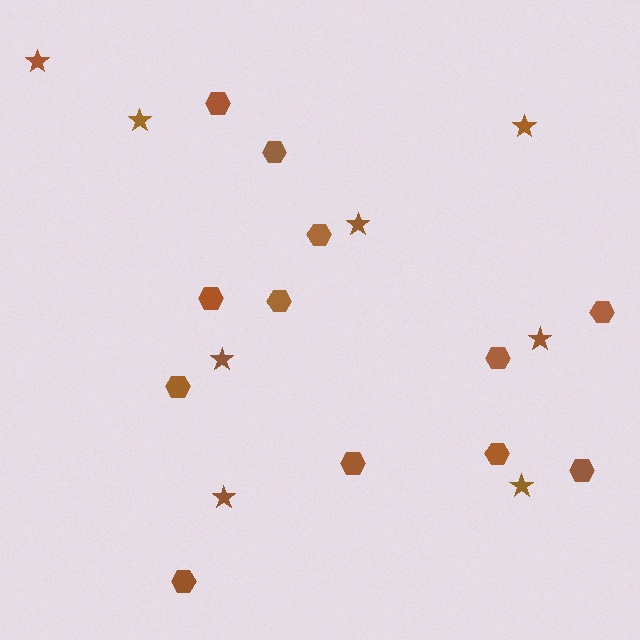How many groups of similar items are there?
There are 2 groups: one group of hexagons (12) and one group of stars (8).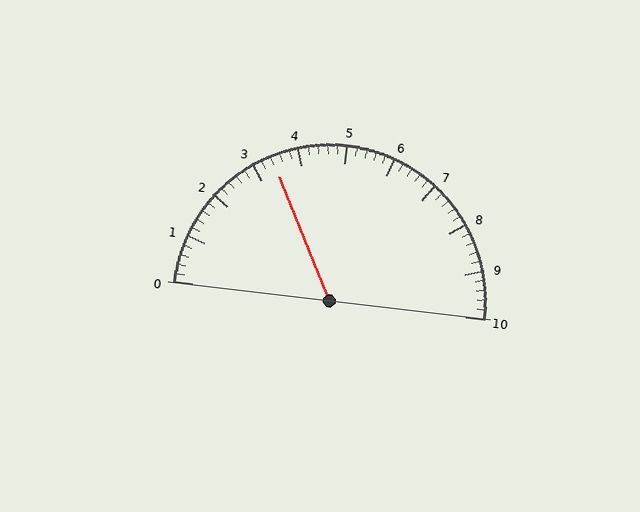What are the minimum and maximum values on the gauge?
The gauge ranges from 0 to 10.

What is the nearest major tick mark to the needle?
The nearest major tick mark is 3.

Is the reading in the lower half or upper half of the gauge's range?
The reading is in the lower half of the range (0 to 10).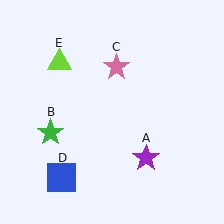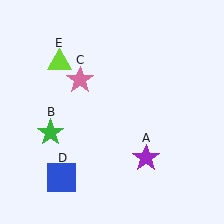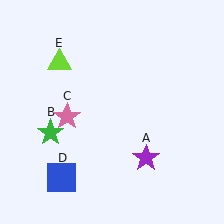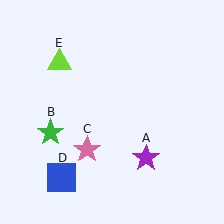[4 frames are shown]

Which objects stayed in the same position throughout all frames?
Purple star (object A) and green star (object B) and blue square (object D) and lime triangle (object E) remained stationary.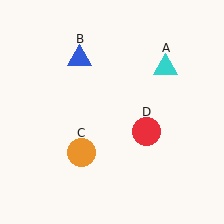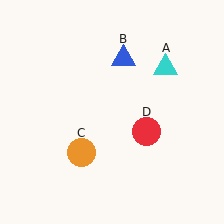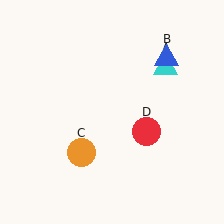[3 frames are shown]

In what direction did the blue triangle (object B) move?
The blue triangle (object B) moved right.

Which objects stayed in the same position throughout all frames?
Cyan triangle (object A) and orange circle (object C) and red circle (object D) remained stationary.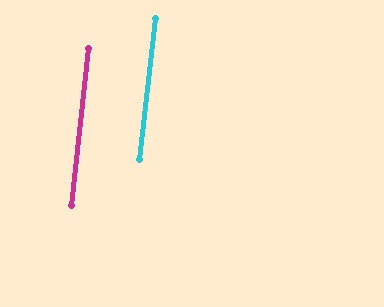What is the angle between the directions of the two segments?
Approximately 0 degrees.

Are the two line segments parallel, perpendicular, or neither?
Parallel — their directions differ by only 0.2°.